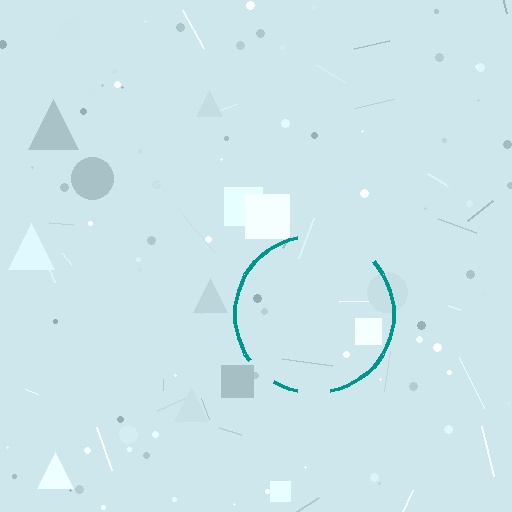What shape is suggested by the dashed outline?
The dashed outline suggests a circle.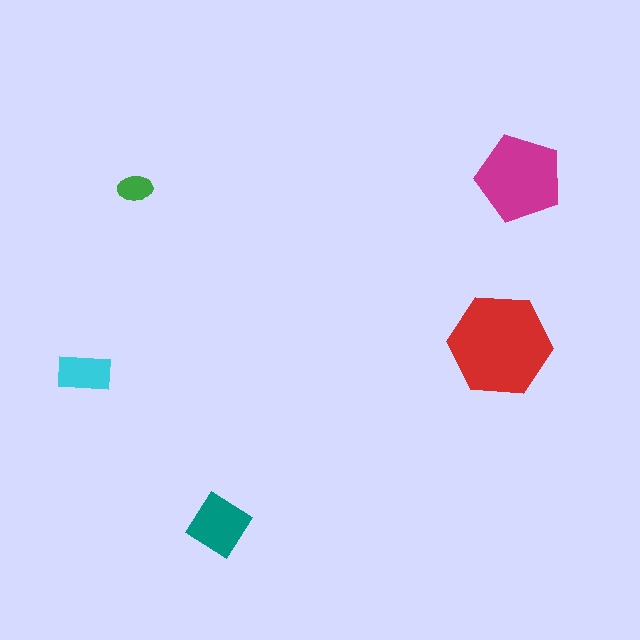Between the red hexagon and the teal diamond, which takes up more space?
The red hexagon.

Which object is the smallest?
The green ellipse.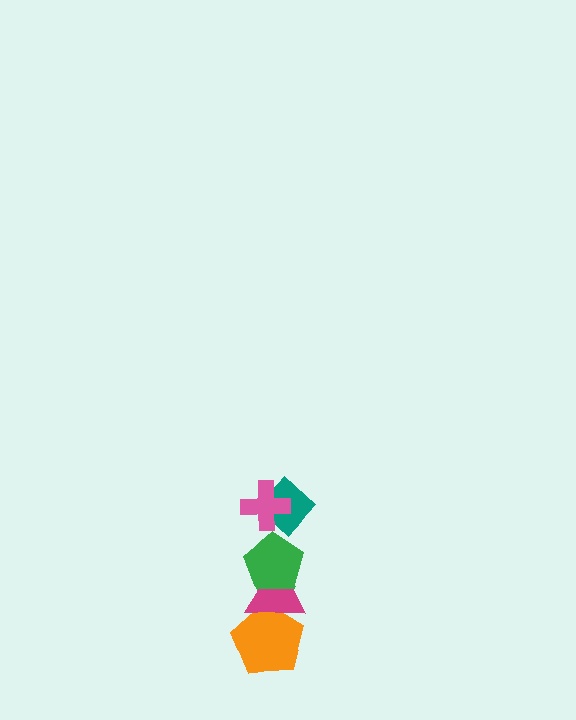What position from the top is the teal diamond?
The teal diamond is 2nd from the top.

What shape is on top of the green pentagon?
The teal diamond is on top of the green pentagon.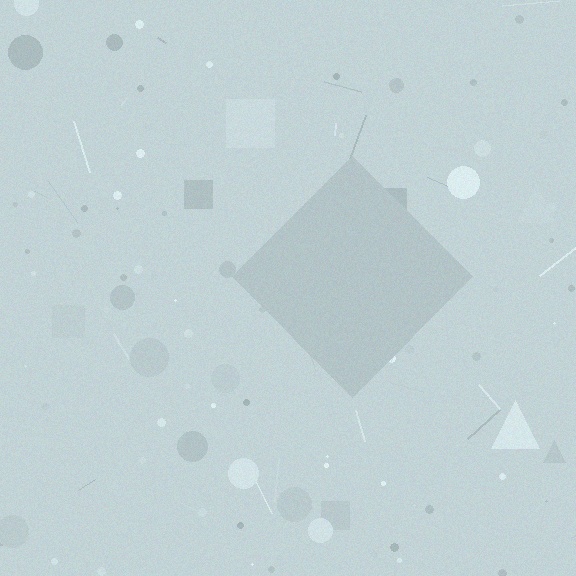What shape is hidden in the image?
A diamond is hidden in the image.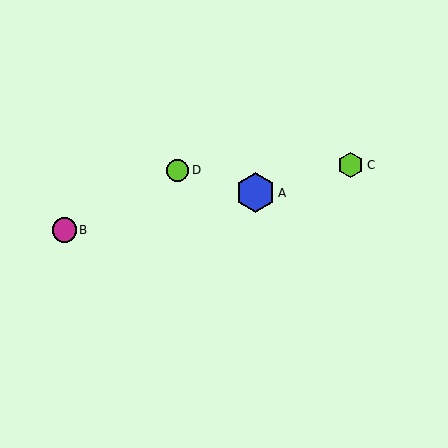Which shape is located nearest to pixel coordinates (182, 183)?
The lime circle (labeled D) at (178, 170) is nearest to that location.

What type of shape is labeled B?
Shape B is a magenta circle.